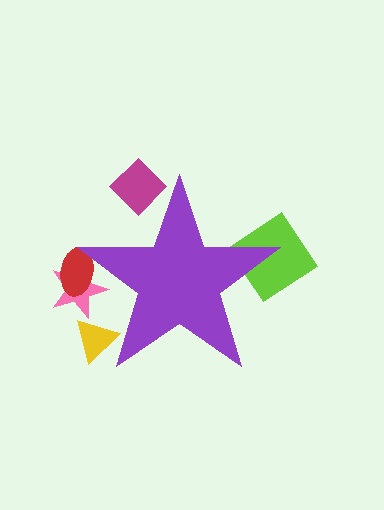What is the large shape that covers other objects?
A purple star.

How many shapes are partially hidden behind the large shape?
5 shapes are partially hidden.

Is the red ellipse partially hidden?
Yes, the red ellipse is partially hidden behind the purple star.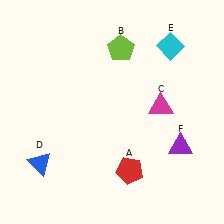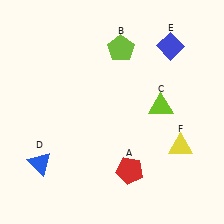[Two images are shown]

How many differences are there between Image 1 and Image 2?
There are 3 differences between the two images.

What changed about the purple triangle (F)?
In Image 1, F is purple. In Image 2, it changed to yellow.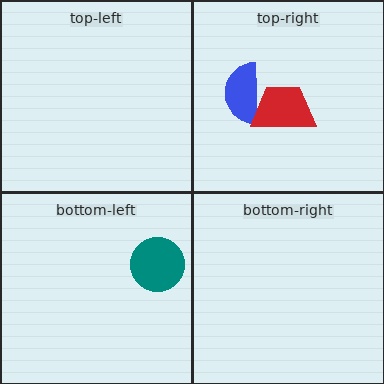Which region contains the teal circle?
The bottom-left region.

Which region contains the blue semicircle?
The top-right region.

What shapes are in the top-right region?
The blue semicircle, the red trapezoid.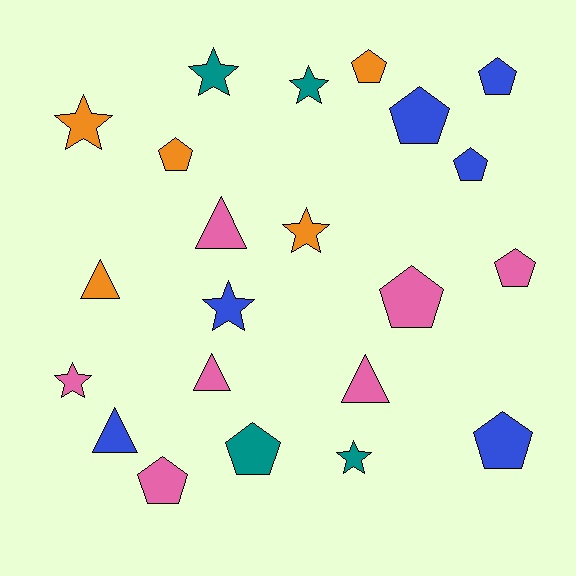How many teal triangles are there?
There are no teal triangles.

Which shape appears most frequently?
Pentagon, with 10 objects.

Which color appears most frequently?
Pink, with 7 objects.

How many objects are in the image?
There are 22 objects.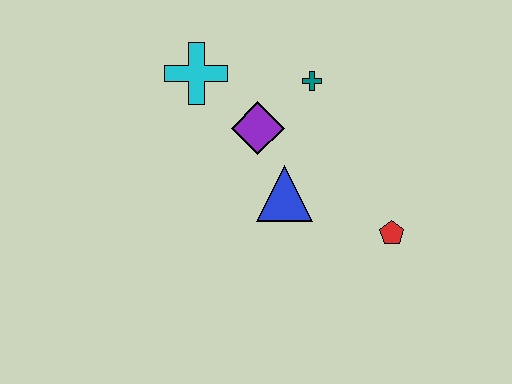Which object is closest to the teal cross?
The purple diamond is closest to the teal cross.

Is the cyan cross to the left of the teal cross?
Yes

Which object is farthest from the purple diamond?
The red pentagon is farthest from the purple diamond.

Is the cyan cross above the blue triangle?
Yes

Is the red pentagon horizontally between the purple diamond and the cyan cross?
No